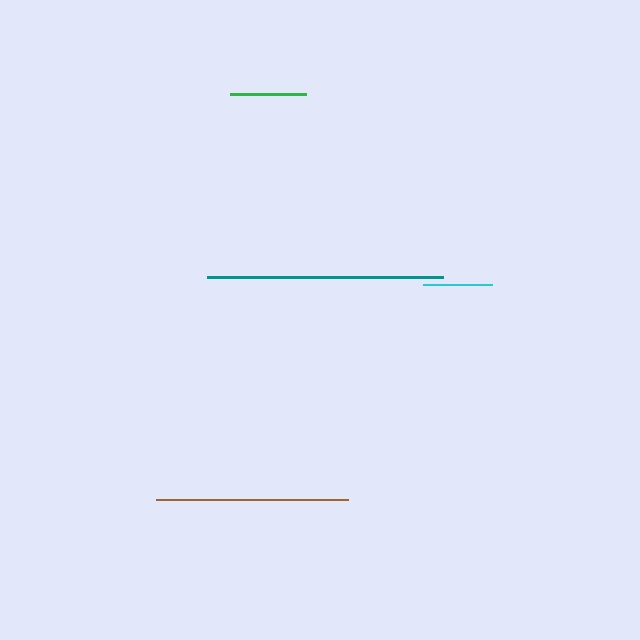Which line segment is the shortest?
The cyan line is the shortest at approximately 68 pixels.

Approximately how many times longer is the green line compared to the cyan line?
The green line is approximately 1.1 times the length of the cyan line.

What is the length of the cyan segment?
The cyan segment is approximately 68 pixels long.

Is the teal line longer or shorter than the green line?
The teal line is longer than the green line.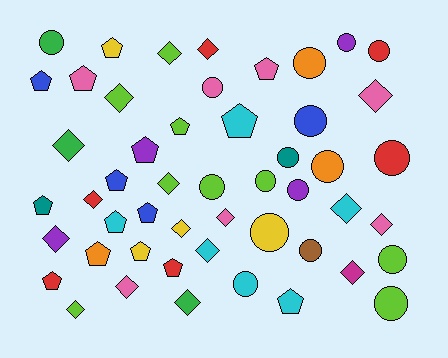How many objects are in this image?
There are 50 objects.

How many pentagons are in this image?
There are 16 pentagons.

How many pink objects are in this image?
There are 7 pink objects.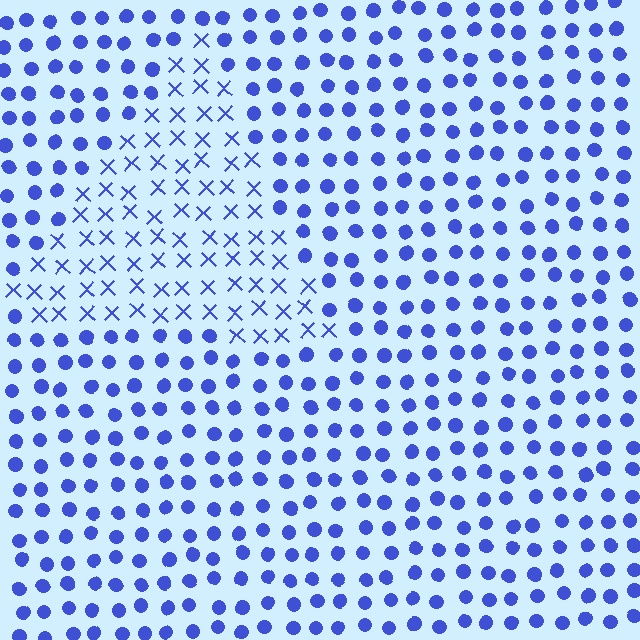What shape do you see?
I see a triangle.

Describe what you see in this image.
The image is filled with small blue elements arranged in a uniform grid. A triangle-shaped region contains X marks, while the surrounding area contains circles. The boundary is defined purely by the change in element shape.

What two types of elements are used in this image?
The image uses X marks inside the triangle region and circles outside it.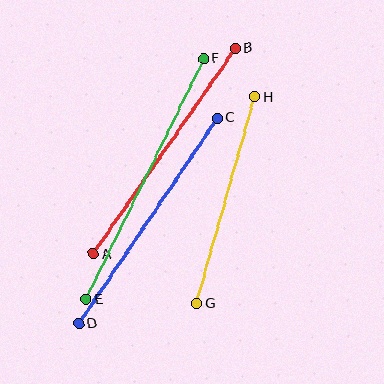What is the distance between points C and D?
The distance is approximately 248 pixels.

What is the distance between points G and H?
The distance is approximately 215 pixels.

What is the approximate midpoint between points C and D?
The midpoint is at approximately (148, 221) pixels.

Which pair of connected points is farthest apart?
Points E and F are farthest apart.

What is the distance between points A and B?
The distance is approximately 250 pixels.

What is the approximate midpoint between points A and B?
The midpoint is at approximately (164, 151) pixels.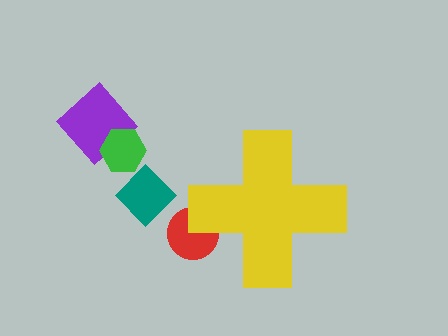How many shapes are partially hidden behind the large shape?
1 shape is partially hidden.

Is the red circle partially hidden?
Yes, the red circle is partially hidden behind the yellow cross.